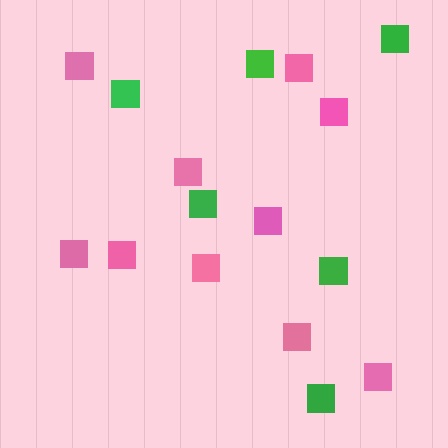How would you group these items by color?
There are 2 groups: one group of green squares (6) and one group of pink squares (10).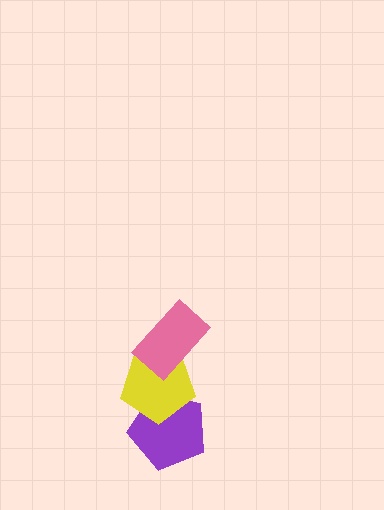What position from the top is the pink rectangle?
The pink rectangle is 1st from the top.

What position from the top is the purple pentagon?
The purple pentagon is 3rd from the top.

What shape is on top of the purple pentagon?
The yellow pentagon is on top of the purple pentagon.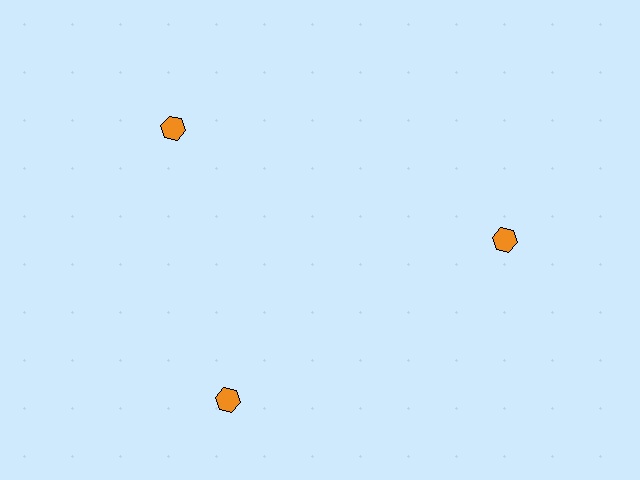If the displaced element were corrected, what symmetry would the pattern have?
It would have 3-fold rotational symmetry — the pattern would map onto itself every 120 degrees.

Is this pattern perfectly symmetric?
No. The 3 orange hexagons are arranged in a ring, but one element near the 11 o'clock position is rotated out of alignment along the ring, breaking the 3-fold rotational symmetry.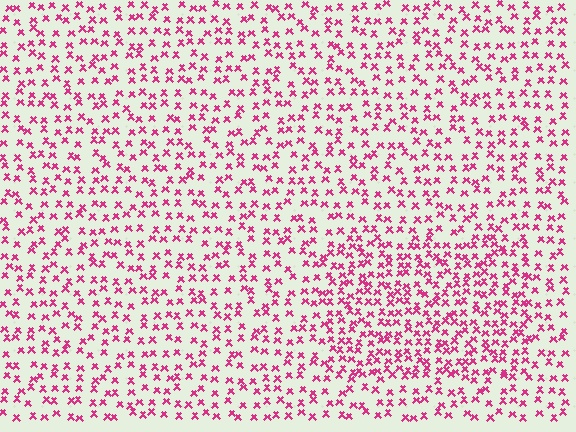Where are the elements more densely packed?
The elements are more densely packed inside the rectangle boundary.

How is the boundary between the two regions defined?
The boundary is defined by a change in element density (approximately 1.7x ratio). All elements are the same color, size, and shape.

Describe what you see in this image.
The image contains small magenta elements arranged at two different densities. A rectangle-shaped region is visible where the elements are more densely packed than the surrounding area.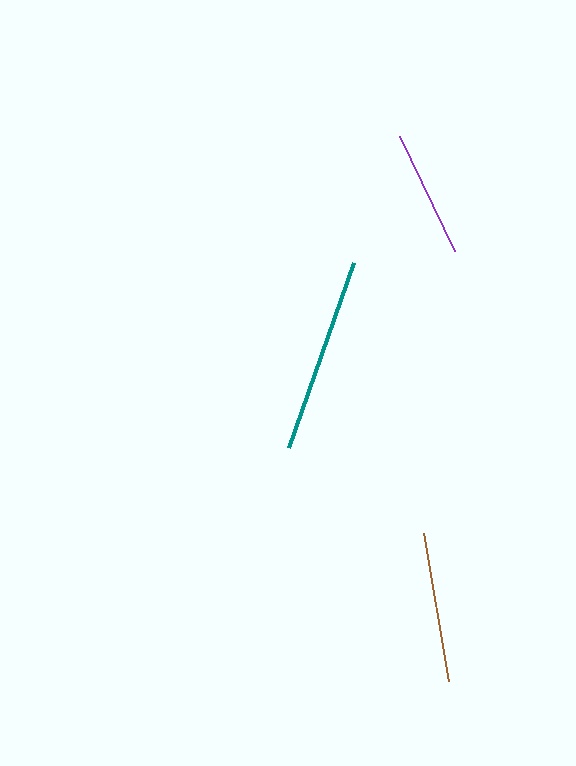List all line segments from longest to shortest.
From longest to shortest: teal, brown, purple.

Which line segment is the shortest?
The purple line is the shortest at approximately 127 pixels.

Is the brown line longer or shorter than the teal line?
The teal line is longer than the brown line.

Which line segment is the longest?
The teal line is the longest at approximately 196 pixels.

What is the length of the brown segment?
The brown segment is approximately 150 pixels long.